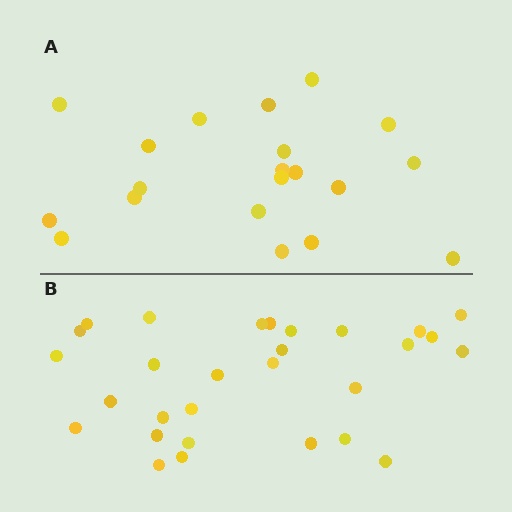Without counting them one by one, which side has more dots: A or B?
Region B (the bottom region) has more dots.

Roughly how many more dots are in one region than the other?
Region B has roughly 8 or so more dots than region A.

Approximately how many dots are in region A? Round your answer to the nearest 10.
About 20 dots.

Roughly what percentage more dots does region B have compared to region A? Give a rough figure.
About 45% more.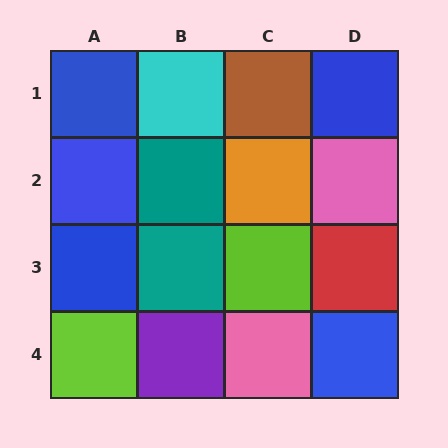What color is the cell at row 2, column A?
Blue.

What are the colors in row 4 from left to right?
Lime, purple, pink, blue.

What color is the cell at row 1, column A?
Blue.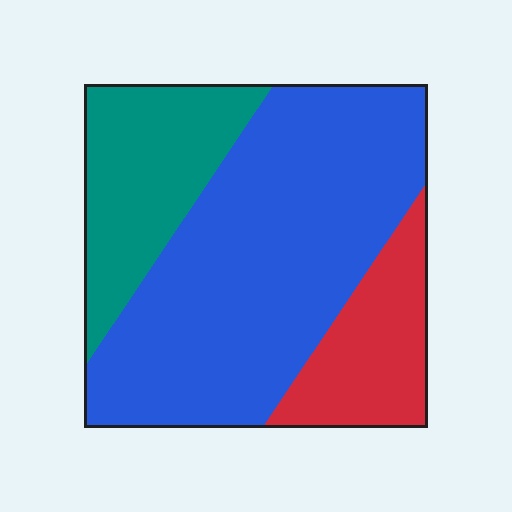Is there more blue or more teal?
Blue.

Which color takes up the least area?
Red, at roughly 15%.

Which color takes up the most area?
Blue, at roughly 60%.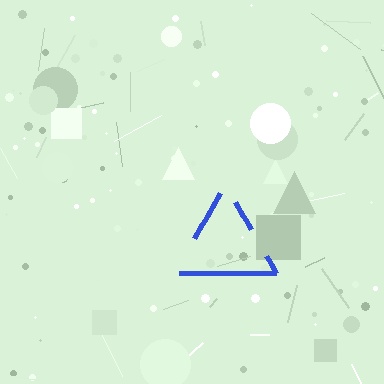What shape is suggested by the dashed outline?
The dashed outline suggests a triangle.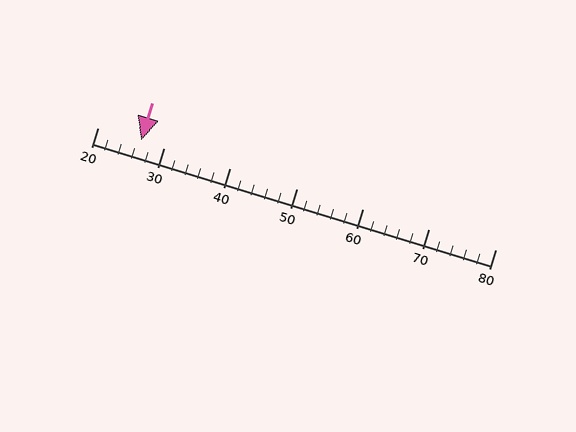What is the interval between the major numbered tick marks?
The major tick marks are spaced 10 units apart.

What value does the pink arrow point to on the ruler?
The pink arrow points to approximately 26.